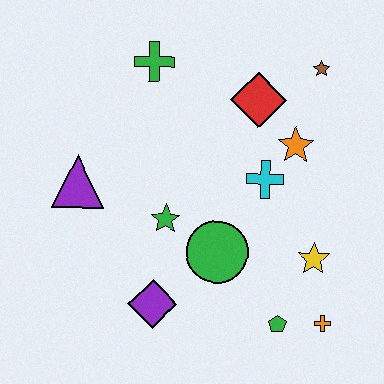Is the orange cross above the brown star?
No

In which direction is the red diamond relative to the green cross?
The red diamond is to the right of the green cross.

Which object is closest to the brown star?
The red diamond is closest to the brown star.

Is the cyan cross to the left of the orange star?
Yes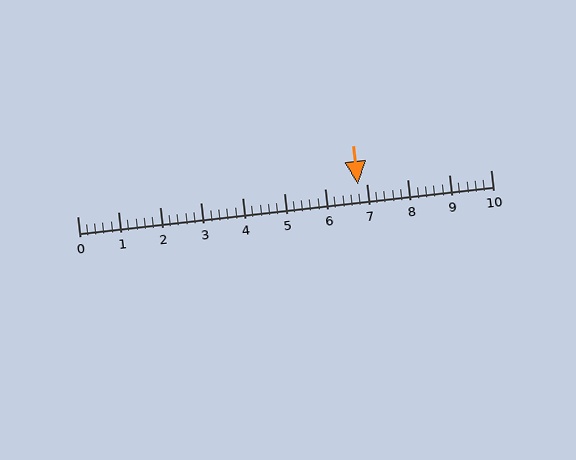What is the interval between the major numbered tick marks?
The major tick marks are spaced 1 units apart.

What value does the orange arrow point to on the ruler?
The orange arrow points to approximately 6.8.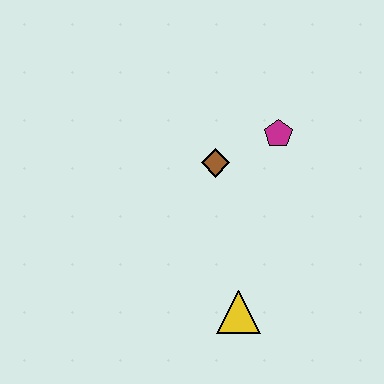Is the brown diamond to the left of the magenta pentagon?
Yes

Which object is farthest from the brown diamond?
The yellow triangle is farthest from the brown diamond.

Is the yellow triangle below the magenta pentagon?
Yes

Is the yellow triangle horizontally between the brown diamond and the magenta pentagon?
Yes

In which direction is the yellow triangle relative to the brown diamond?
The yellow triangle is below the brown diamond.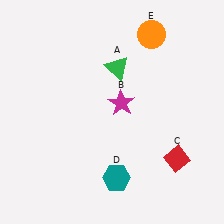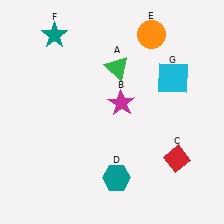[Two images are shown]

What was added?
A teal star (F), a cyan square (G) were added in Image 2.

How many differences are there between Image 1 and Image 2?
There are 2 differences between the two images.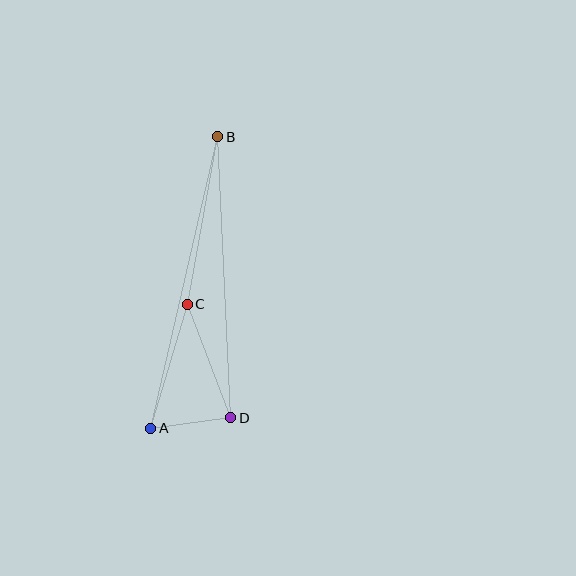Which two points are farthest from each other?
Points A and B are farthest from each other.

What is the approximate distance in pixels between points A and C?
The distance between A and C is approximately 129 pixels.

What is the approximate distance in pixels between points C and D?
The distance between C and D is approximately 122 pixels.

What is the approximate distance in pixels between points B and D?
The distance between B and D is approximately 281 pixels.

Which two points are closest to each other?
Points A and D are closest to each other.